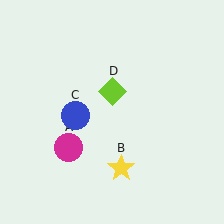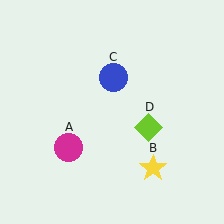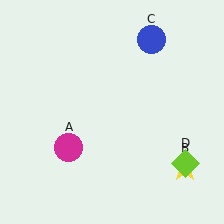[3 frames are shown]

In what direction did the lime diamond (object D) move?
The lime diamond (object D) moved down and to the right.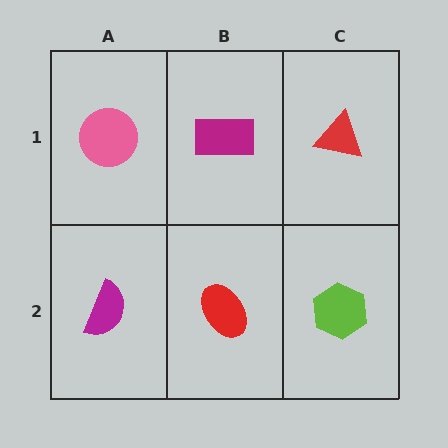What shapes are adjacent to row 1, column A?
A magenta semicircle (row 2, column A), a magenta rectangle (row 1, column B).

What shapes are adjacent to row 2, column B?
A magenta rectangle (row 1, column B), a magenta semicircle (row 2, column A), a lime hexagon (row 2, column C).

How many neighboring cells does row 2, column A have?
2.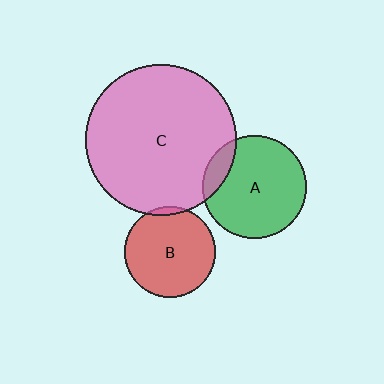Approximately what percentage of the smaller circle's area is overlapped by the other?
Approximately 15%.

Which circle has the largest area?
Circle C (pink).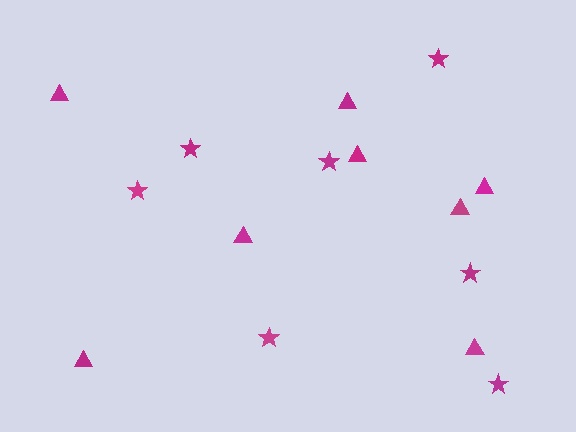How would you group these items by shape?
There are 2 groups: one group of triangles (8) and one group of stars (7).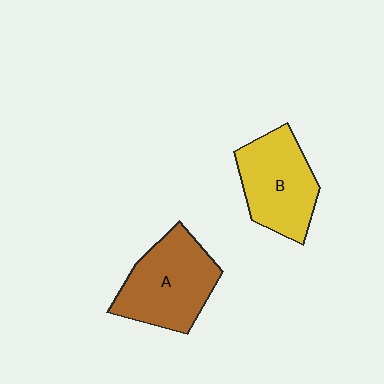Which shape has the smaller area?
Shape B (yellow).